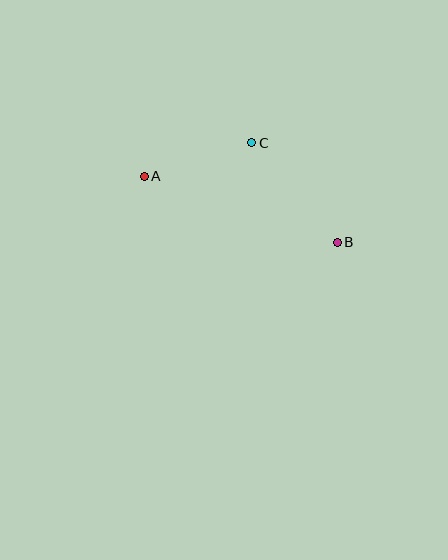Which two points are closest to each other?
Points A and C are closest to each other.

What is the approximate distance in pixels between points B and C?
The distance between B and C is approximately 131 pixels.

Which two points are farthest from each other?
Points A and B are farthest from each other.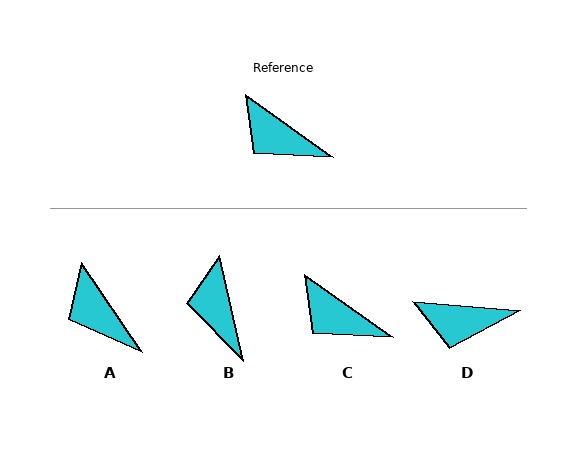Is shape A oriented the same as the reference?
No, it is off by about 21 degrees.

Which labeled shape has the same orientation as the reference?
C.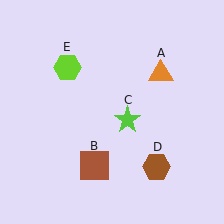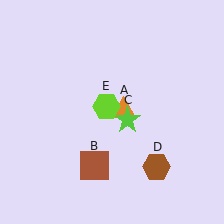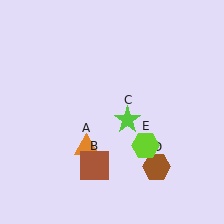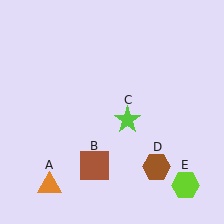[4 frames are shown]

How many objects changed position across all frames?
2 objects changed position: orange triangle (object A), lime hexagon (object E).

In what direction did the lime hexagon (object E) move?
The lime hexagon (object E) moved down and to the right.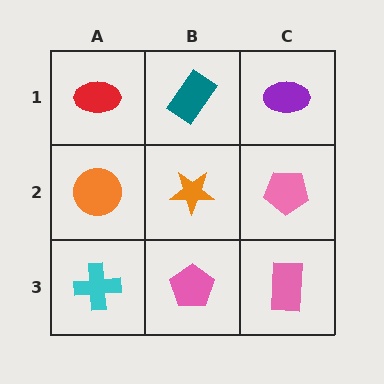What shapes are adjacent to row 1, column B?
An orange star (row 2, column B), a red ellipse (row 1, column A), a purple ellipse (row 1, column C).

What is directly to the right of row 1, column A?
A teal rectangle.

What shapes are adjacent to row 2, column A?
A red ellipse (row 1, column A), a cyan cross (row 3, column A), an orange star (row 2, column B).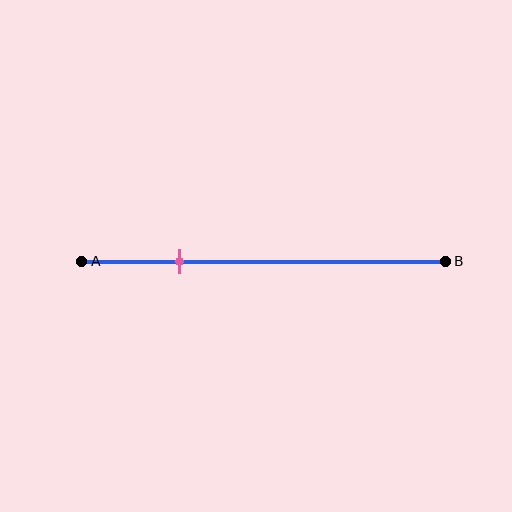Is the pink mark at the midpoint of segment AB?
No, the mark is at about 25% from A, not at the 50% midpoint.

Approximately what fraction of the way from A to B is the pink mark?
The pink mark is approximately 25% of the way from A to B.